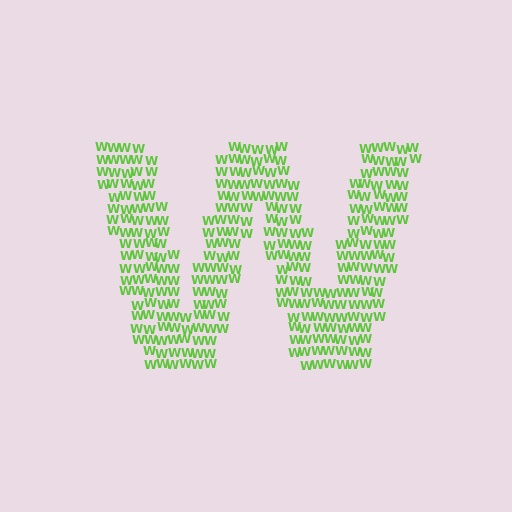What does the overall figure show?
The overall figure shows the letter W.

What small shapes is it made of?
It is made of small letter W's.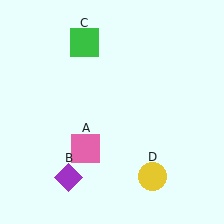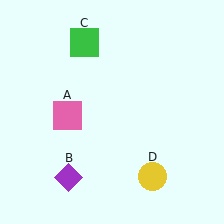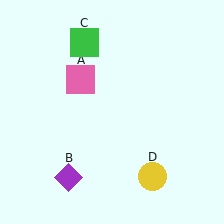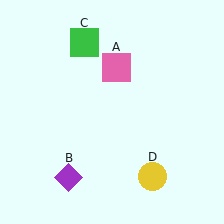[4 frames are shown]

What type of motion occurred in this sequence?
The pink square (object A) rotated clockwise around the center of the scene.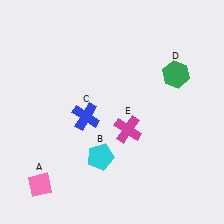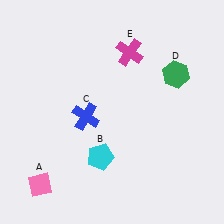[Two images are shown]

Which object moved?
The magenta cross (E) moved up.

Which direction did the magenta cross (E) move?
The magenta cross (E) moved up.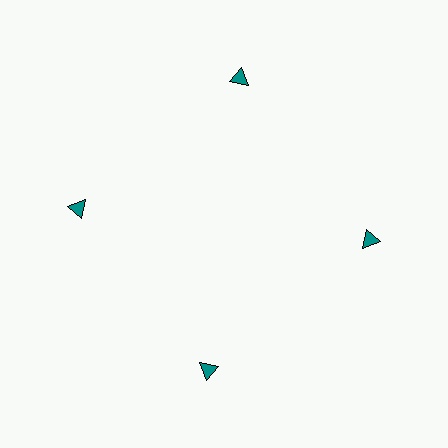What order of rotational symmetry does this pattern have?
This pattern has 4-fold rotational symmetry.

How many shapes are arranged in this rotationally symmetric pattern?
There are 4 shapes, arranged in 4 groups of 1.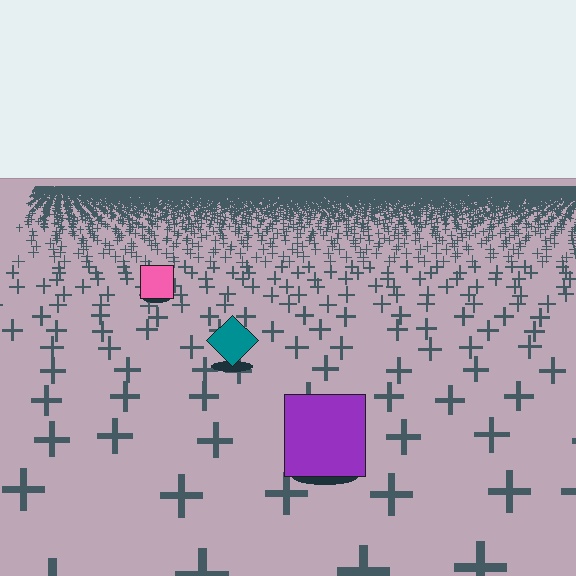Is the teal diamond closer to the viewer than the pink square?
Yes. The teal diamond is closer — you can tell from the texture gradient: the ground texture is coarser near it.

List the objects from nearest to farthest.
From nearest to farthest: the purple square, the teal diamond, the pink square.